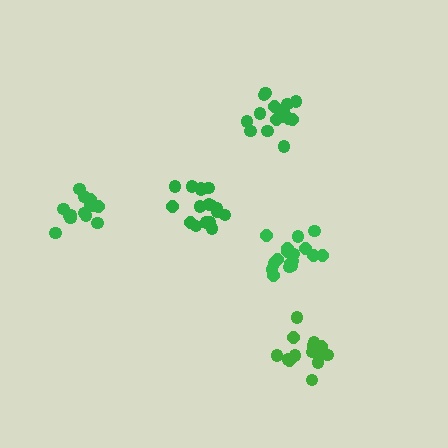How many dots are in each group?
Group 1: 14 dots, Group 2: 18 dots, Group 3: 15 dots, Group 4: 17 dots, Group 5: 15 dots (79 total).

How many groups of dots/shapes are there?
There are 5 groups.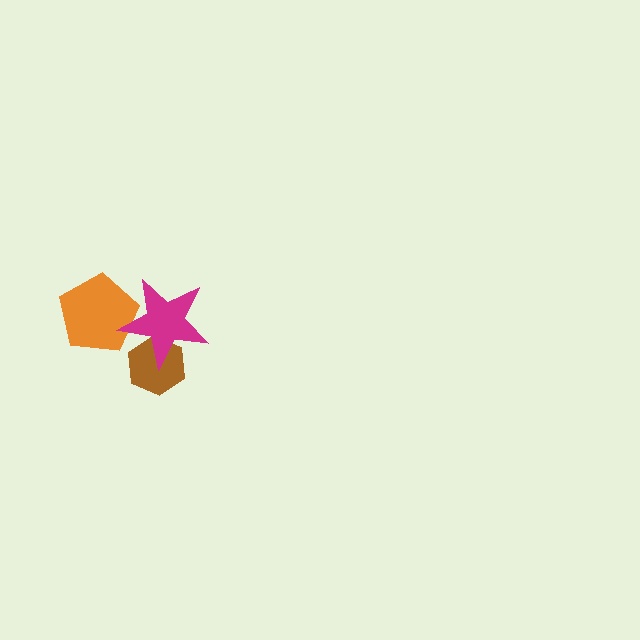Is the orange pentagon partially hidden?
Yes, it is partially covered by another shape.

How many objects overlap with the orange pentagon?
1 object overlaps with the orange pentagon.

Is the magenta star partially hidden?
No, no other shape covers it.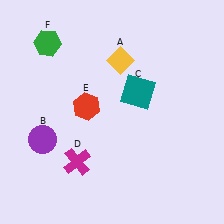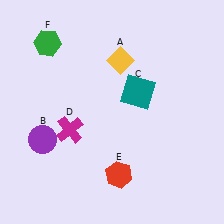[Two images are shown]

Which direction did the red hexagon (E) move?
The red hexagon (E) moved down.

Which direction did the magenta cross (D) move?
The magenta cross (D) moved up.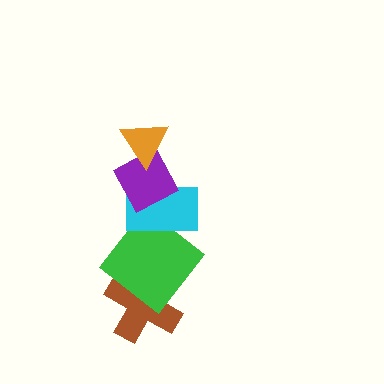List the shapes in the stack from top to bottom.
From top to bottom: the orange triangle, the purple diamond, the cyan rectangle, the green diamond, the brown cross.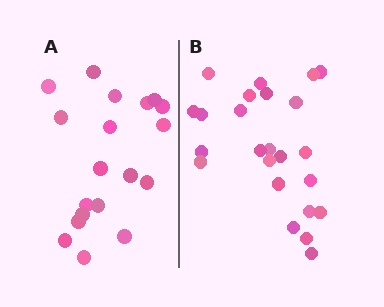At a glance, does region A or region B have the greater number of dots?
Region B (the right region) has more dots.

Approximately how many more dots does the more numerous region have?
Region B has about 5 more dots than region A.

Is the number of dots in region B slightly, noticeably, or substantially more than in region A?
Region B has noticeably more, but not dramatically so. The ratio is roughly 1.3 to 1.